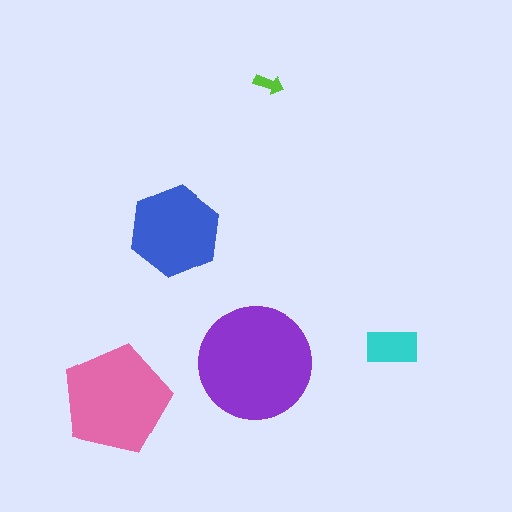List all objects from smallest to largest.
The lime arrow, the cyan rectangle, the blue hexagon, the pink pentagon, the purple circle.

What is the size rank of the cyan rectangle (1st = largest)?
4th.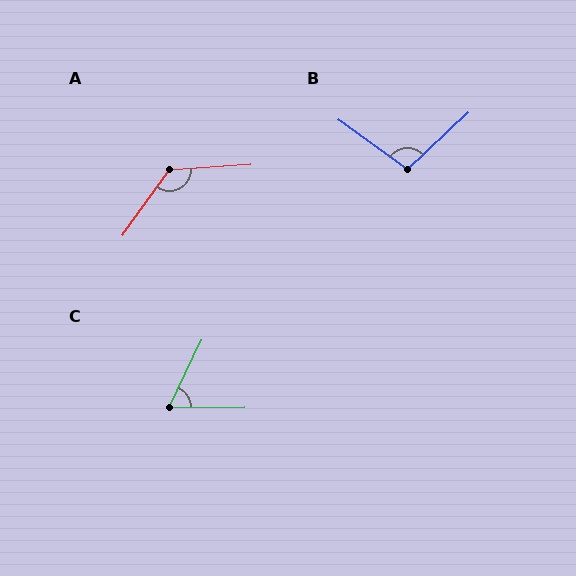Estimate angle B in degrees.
Approximately 101 degrees.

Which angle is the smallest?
C, at approximately 64 degrees.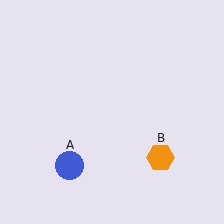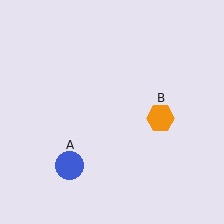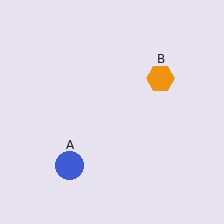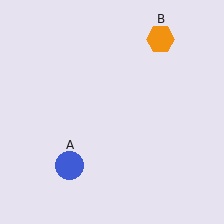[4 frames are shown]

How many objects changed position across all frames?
1 object changed position: orange hexagon (object B).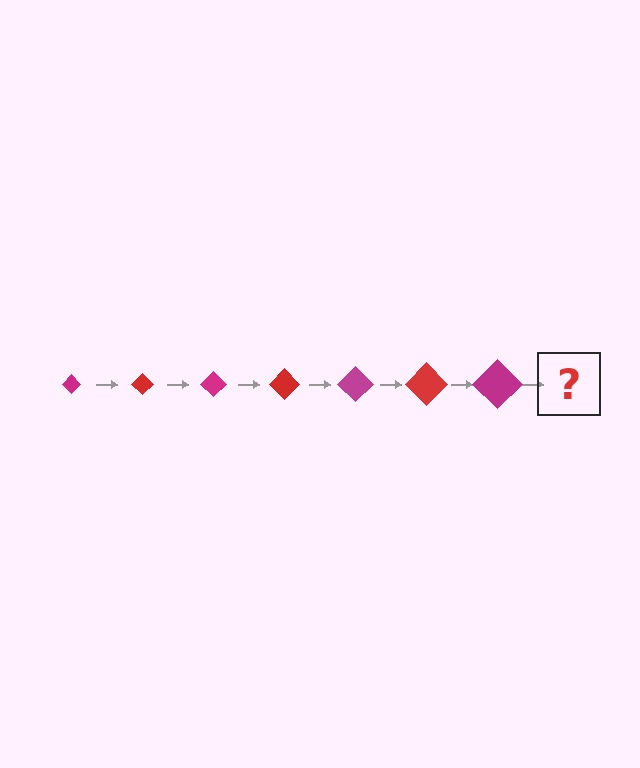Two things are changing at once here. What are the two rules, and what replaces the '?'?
The two rules are that the diamond grows larger each step and the color cycles through magenta and red. The '?' should be a red diamond, larger than the previous one.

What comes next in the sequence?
The next element should be a red diamond, larger than the previous one.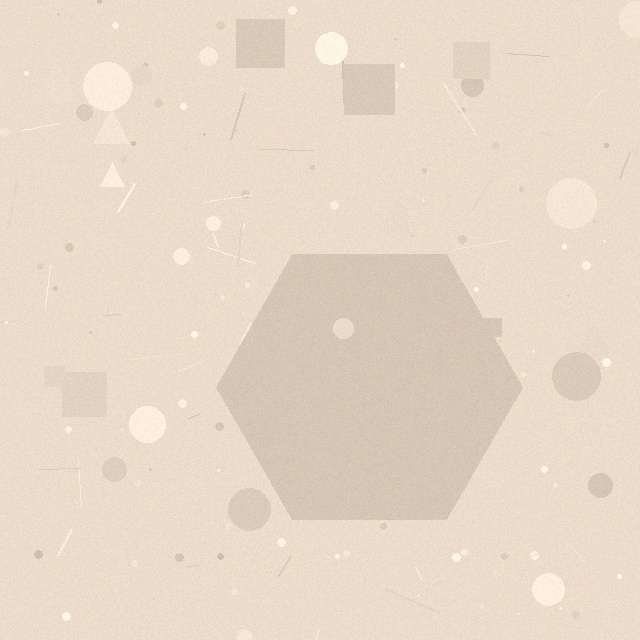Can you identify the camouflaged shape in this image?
The camouflaged shape is a hexagon.